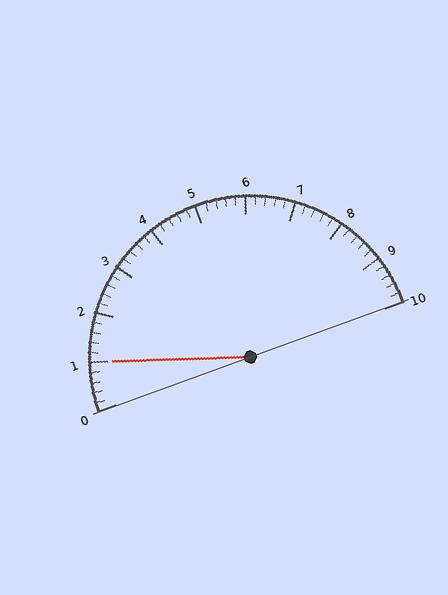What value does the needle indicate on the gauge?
The needle indicates approximately 1.0.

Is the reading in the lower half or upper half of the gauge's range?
The reading is in the lower half of the range (0 to 10).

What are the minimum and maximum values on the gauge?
The gauge ranges from 0 to 10.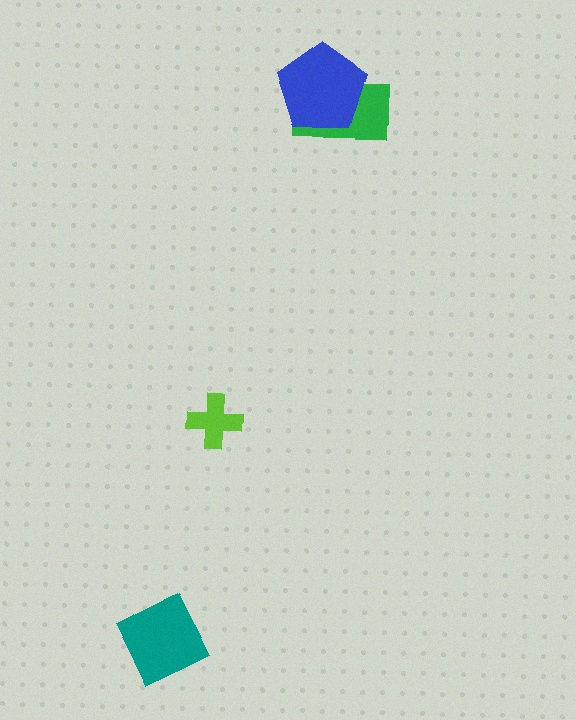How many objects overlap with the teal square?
0 objects overlap with the teal square.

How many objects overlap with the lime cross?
0 objects overlap with the lime cross.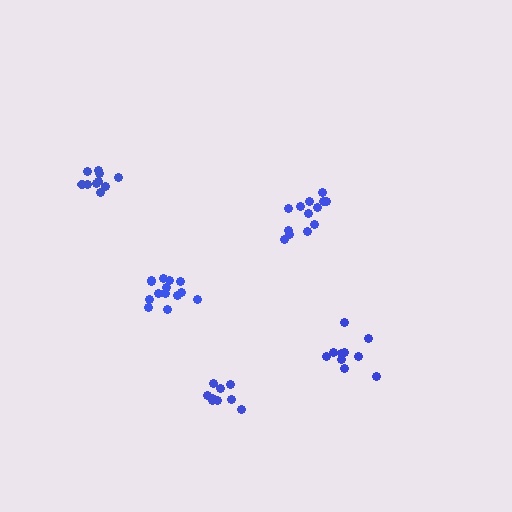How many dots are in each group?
Group 1: 10 dots, Group 2: 14 dots, Group 3: 9 dots, Group 4: 10 dots, Group 5: 13 dots (56 total).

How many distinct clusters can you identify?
There are 5 distinct clusters.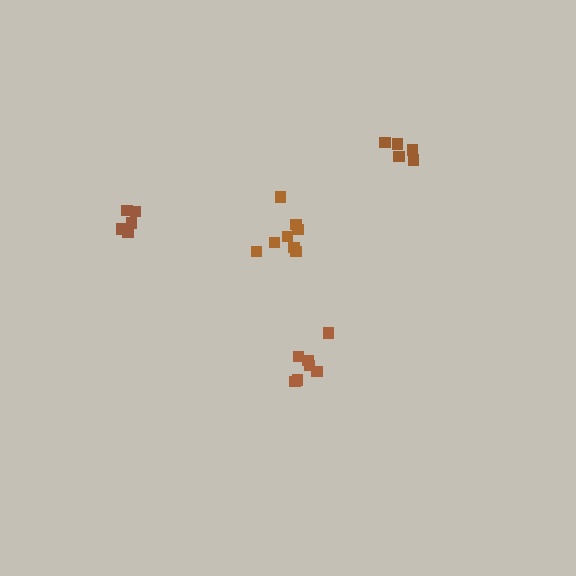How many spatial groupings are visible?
There are 4 spatial groupings.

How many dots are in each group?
Group 1: 5 dots, Group 2: 7 dots, Group 3: 5 dots, Group 4: 8 dots (25 total).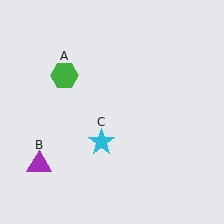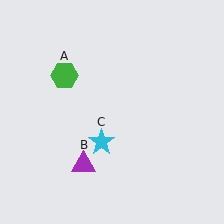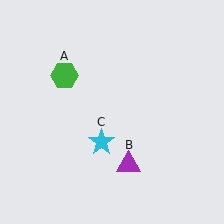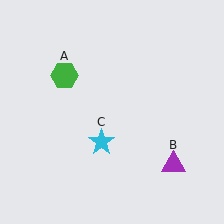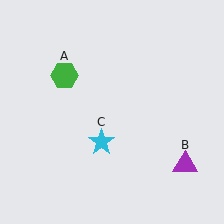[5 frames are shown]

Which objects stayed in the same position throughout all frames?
Green hexagon (object A) and cyan star (object C) remained stationary.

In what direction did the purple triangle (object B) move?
The purple triangle (object B) moved right.